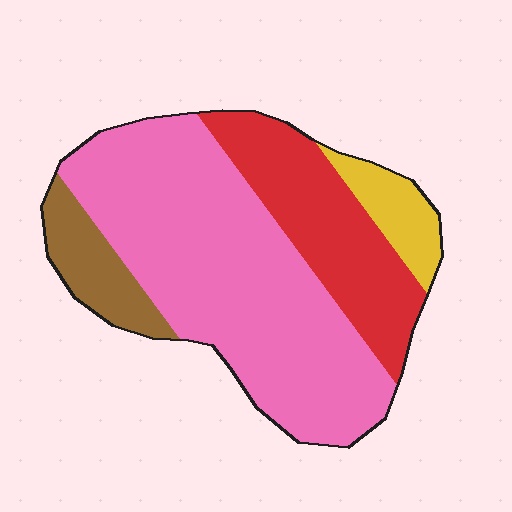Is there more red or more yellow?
Red.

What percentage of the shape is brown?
Brown covers 10% of the shape.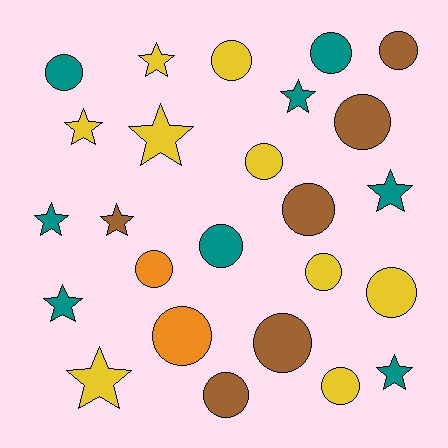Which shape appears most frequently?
Circle, with 15 objects.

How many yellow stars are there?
There are 4 yellow stars.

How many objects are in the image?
There are 25 objects.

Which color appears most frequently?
Yellow, with 9 objects.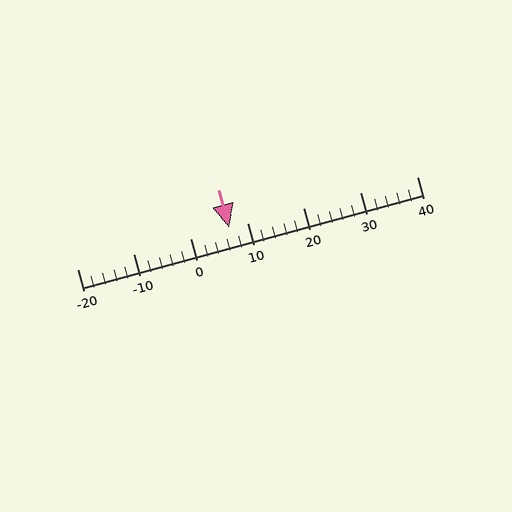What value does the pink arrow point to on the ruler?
The pink arrow points to approximately 7.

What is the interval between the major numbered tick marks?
The major tick marks are spaced 10 units apart.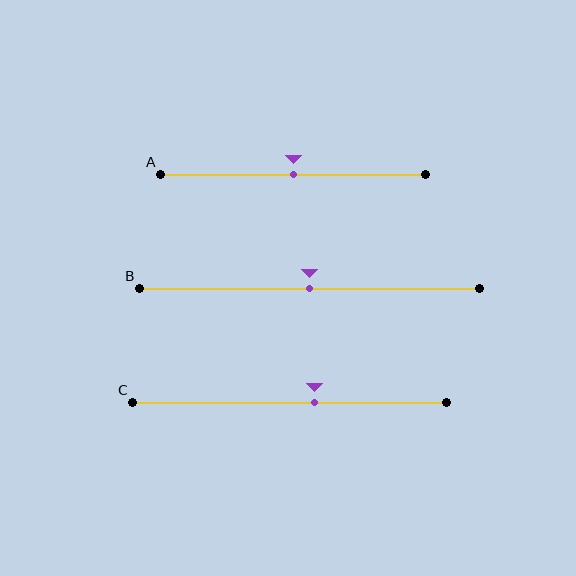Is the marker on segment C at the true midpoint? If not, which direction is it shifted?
No, the marker on segment C is shifted to the right by about 8% of the segment length.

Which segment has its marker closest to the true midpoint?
Segment A has its marker closest to the true midpoint.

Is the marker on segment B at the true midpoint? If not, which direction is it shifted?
Yes, the marker on segment B is at the true midpoint.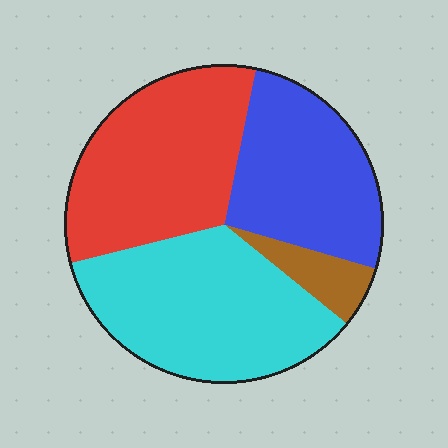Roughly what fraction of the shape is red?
Red covers 32% of the shape.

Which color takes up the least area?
Brown, at roughly 5%.